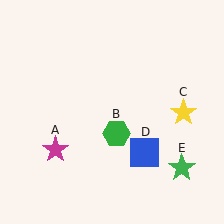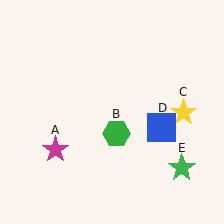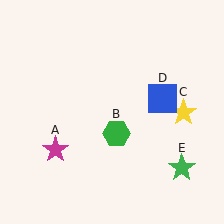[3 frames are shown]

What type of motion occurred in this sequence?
The blue square (object D) rotated counterclockwise around the center of the scene.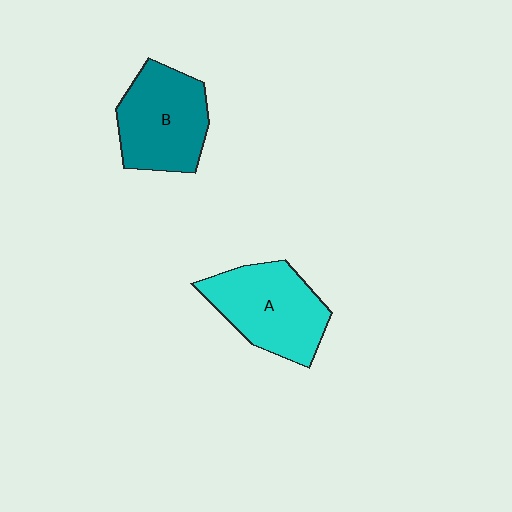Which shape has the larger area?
Shape A (cyan).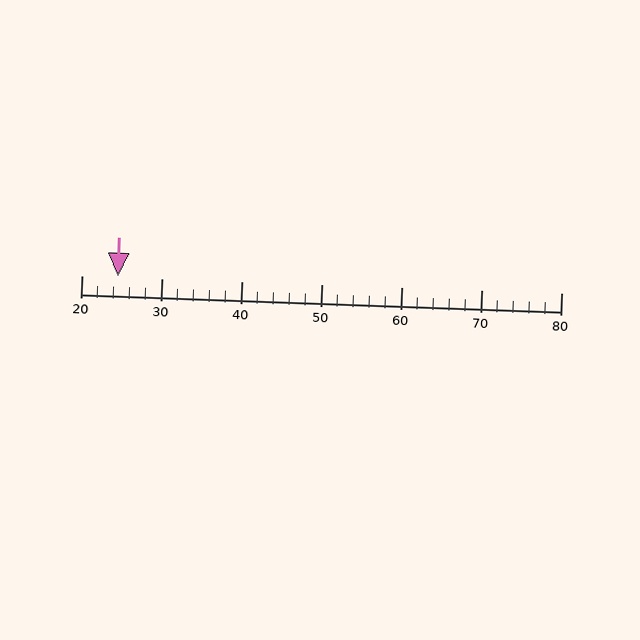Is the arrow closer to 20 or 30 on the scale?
The arrow is closer to 20.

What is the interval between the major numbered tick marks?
The major tick marks are spaced 10 units apart.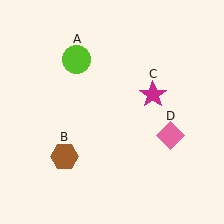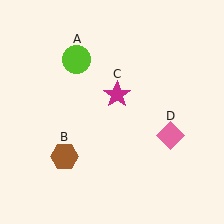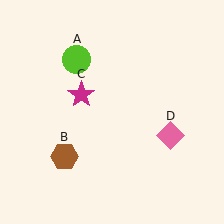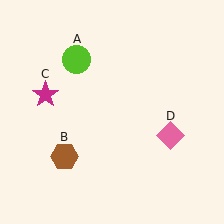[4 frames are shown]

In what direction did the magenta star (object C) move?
The magenta star (object C) moved left.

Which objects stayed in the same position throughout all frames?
Lime circle (object A) and brown hexagon (object B) and pink diamond (object D) remained stationary.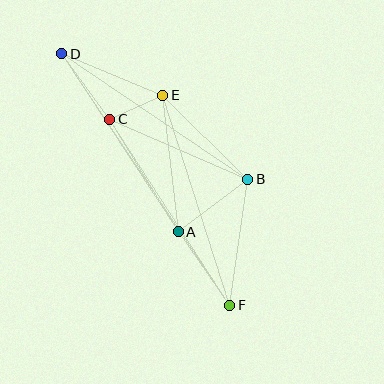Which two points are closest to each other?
Points C and E are closest to each other.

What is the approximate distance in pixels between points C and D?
The distance between C and D is approximately 81 pixels.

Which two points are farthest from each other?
Points D and F are farthest from each other.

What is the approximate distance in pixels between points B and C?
The distance between B and C is approximately 151 pixels.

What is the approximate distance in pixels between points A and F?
The distance between A and F is approximately 90 pixels.